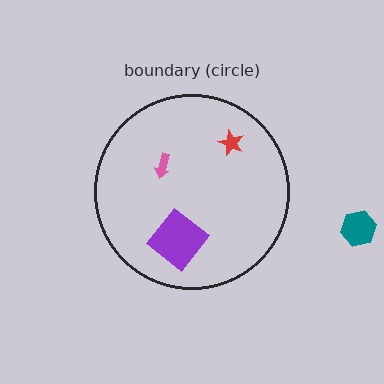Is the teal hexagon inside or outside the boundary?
Outside.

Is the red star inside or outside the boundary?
Inside.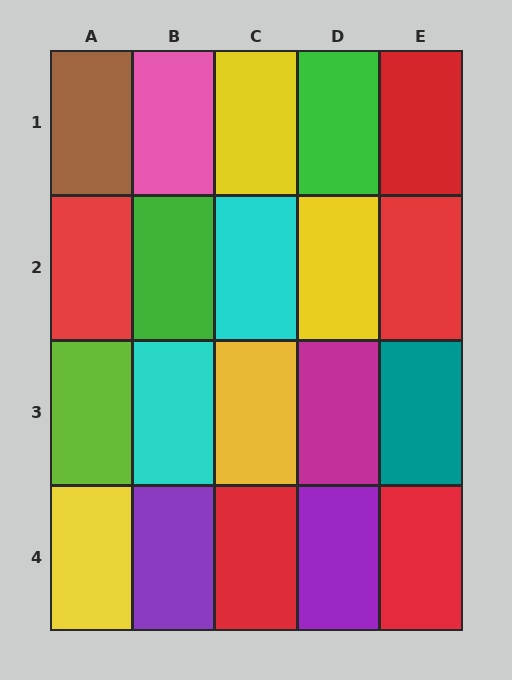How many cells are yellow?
4 cells are yellow.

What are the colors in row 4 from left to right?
Yellow, purple, red, purple, red.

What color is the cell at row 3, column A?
Lime.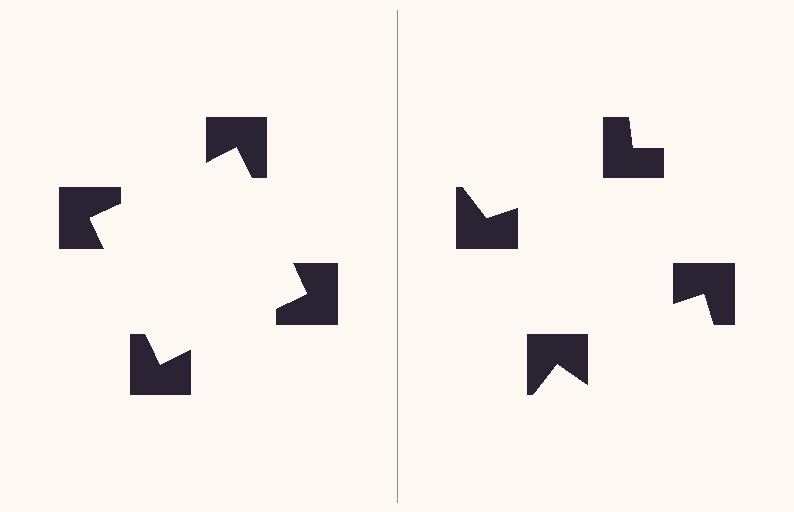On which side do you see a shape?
An illusory square appears on the left side. On the right side the wedge cuts are rotated, so no coherent shape forms.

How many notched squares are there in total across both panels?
8 — 4 on each side.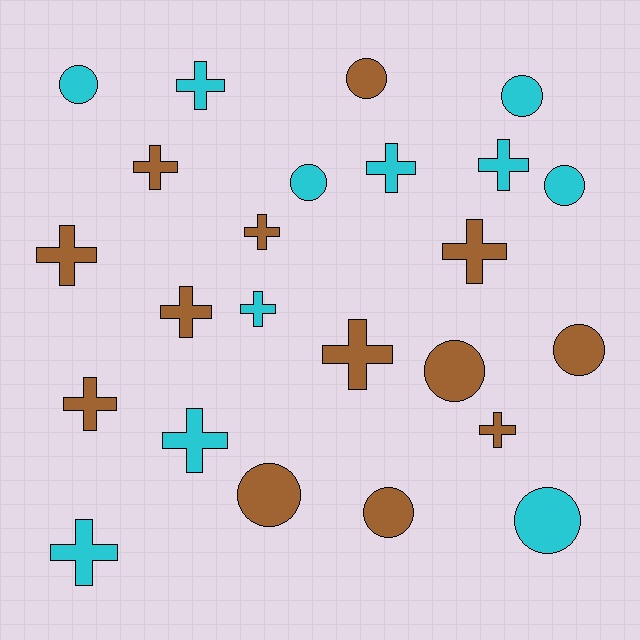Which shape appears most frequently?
Cross, with 14 objects.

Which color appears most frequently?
Brown, with 13 objects.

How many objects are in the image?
There are 24 objects.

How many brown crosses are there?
There are 8 brown crosses.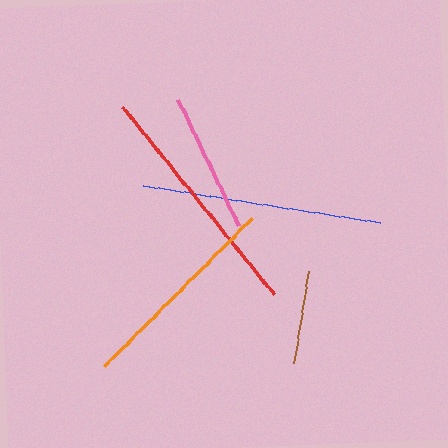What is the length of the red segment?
The red segment is approximately 241 pixels long.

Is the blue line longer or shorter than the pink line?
The blue line is longer than the pink line.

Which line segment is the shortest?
The brown line is the shortest at approximately 94 pixels.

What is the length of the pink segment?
The pink segment is approximately 140 pixels long.